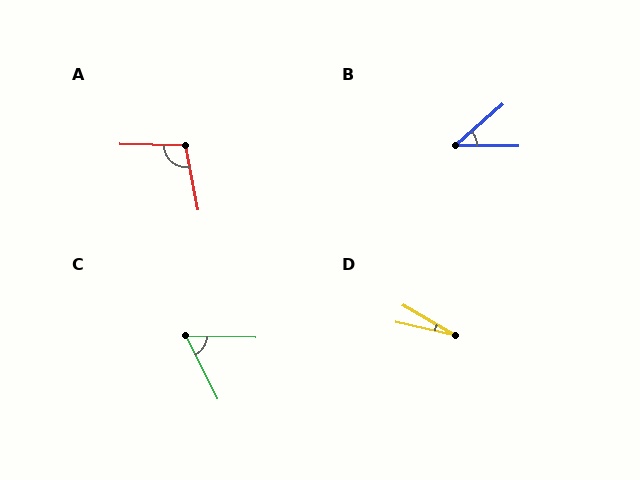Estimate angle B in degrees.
Approximately 41 degrees.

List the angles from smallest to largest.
D (17°), B (41°), C (62°), A (102°).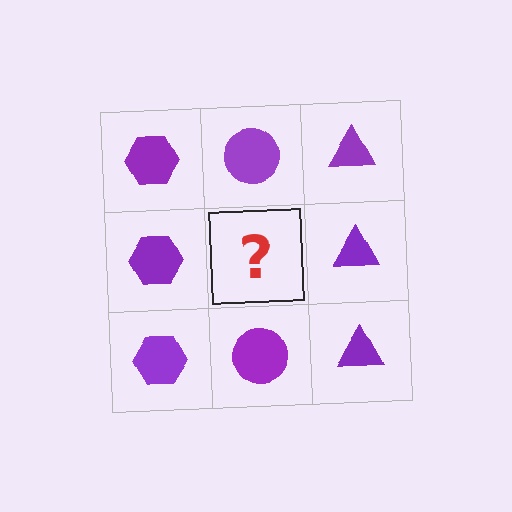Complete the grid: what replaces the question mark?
The question mark should be replaced with a purple circle.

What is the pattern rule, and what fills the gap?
The rule is that each column has a consistent shape. The gap should be filled with a purple circle.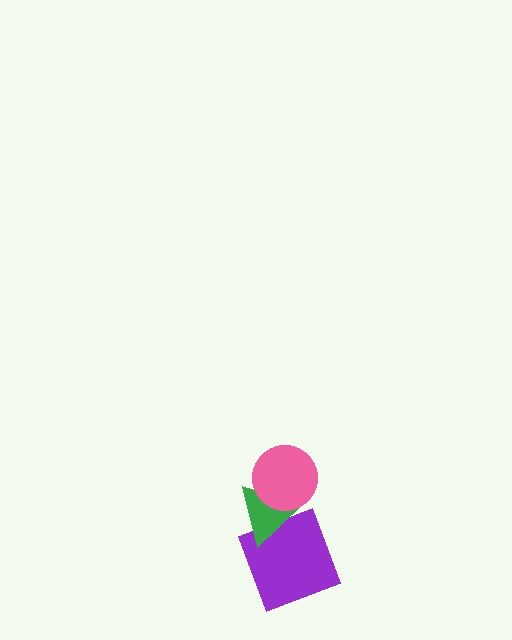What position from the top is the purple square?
The purple square is 3rd from the top.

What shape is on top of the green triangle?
The pink circle is on top of the green triangle.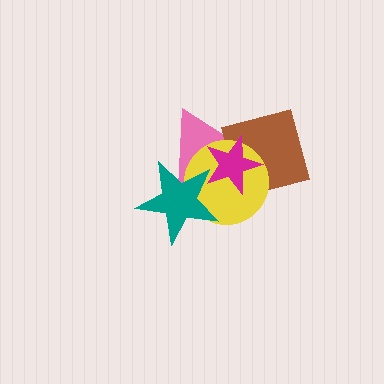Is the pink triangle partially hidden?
Yes, it is partially covered by another shape.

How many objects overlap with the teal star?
3 objects overlap with the teal star.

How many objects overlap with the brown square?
3 objects overlap with the brown square.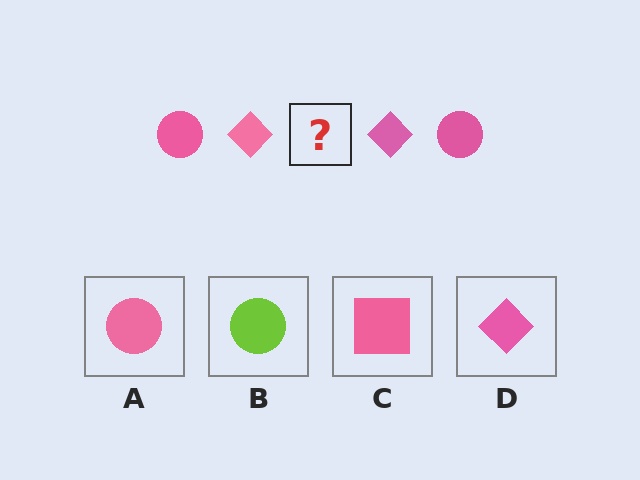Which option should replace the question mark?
Option A.